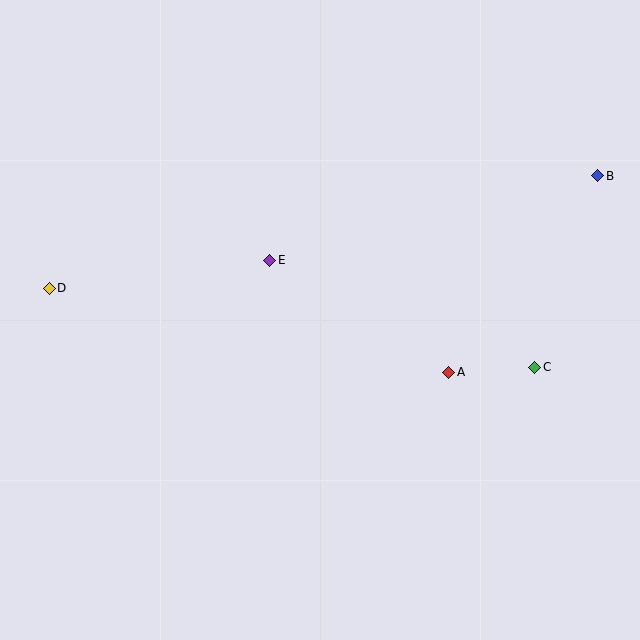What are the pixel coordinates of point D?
Point D is at (49, 288).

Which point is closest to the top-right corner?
Point B is closest to the top-right corner.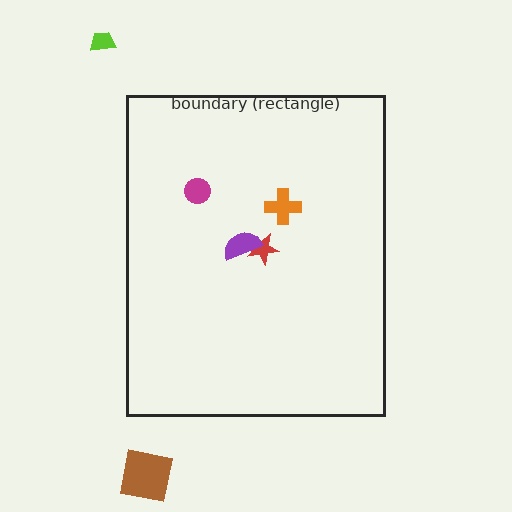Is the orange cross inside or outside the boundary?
Inside.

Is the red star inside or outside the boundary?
Inside.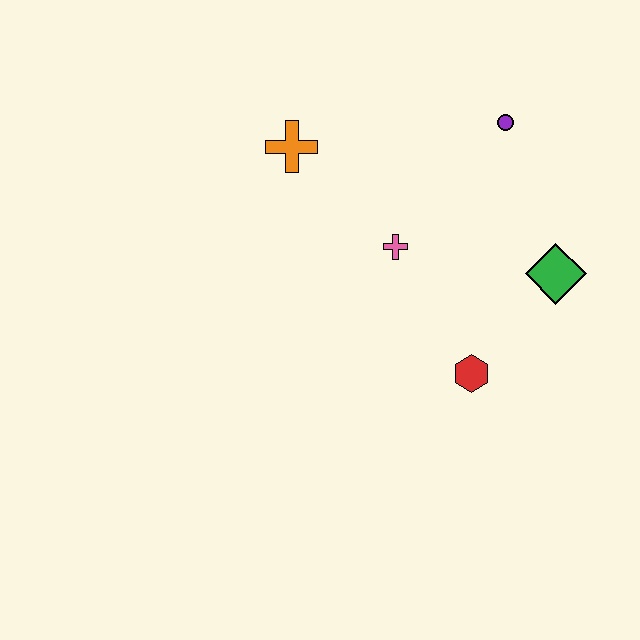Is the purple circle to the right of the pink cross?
Yes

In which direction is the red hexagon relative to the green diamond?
The red hexagon is below the green diamond.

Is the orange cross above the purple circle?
No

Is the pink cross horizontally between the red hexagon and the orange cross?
Yes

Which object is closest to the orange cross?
The pink cross is closest to the orange cross.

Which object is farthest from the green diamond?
The orange cross is farthest from the green diamond.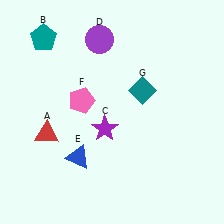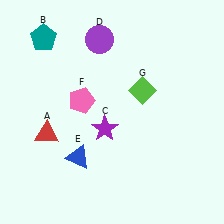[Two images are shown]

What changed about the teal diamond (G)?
In Image 1, G is teal. In Image 2, it changed to lime.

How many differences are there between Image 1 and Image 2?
There is 1 difference between the two images.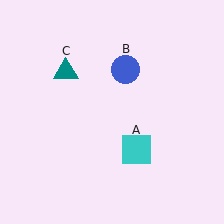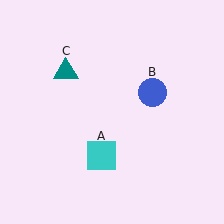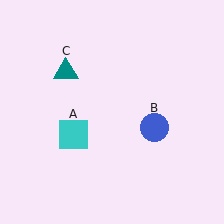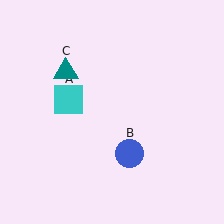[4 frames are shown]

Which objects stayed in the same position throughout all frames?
Teal triangle (object C) remained stationary.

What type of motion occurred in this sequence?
The cyan square (object A), blue circle (object B) rotated clockwise around the center of the scene.